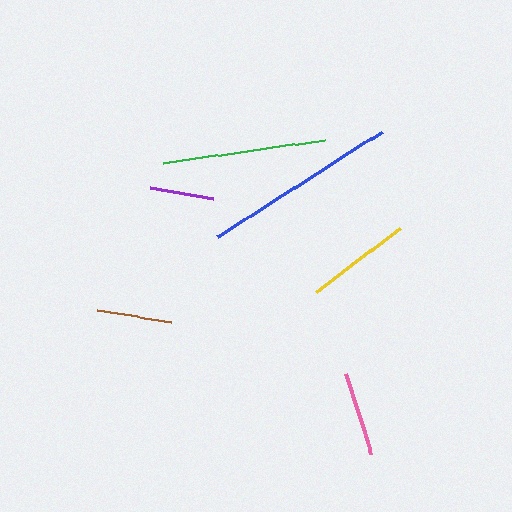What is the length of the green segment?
The green segment is approximately 162 pixels long.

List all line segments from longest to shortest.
From longest to shortest: blue, green, yellow, pink, brown, purple.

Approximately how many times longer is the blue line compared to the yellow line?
The blue line is approximately 1.8 times the length of the yellow line.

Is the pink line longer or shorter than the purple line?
The pink line is longer than the purple line.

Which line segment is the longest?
The blue line is the longest at approximately 195 pixels.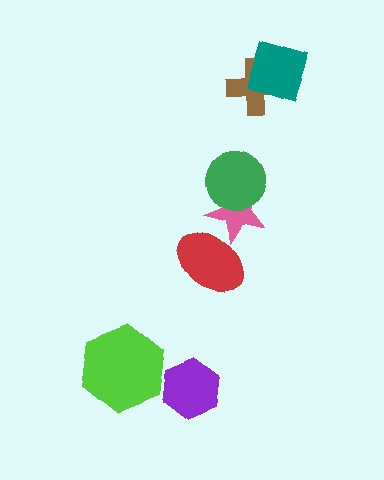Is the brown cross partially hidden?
Yes, it is partially covered by another shape.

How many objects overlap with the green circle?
1 object overlaps with the green circle.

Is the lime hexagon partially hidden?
No, no other shape covers it.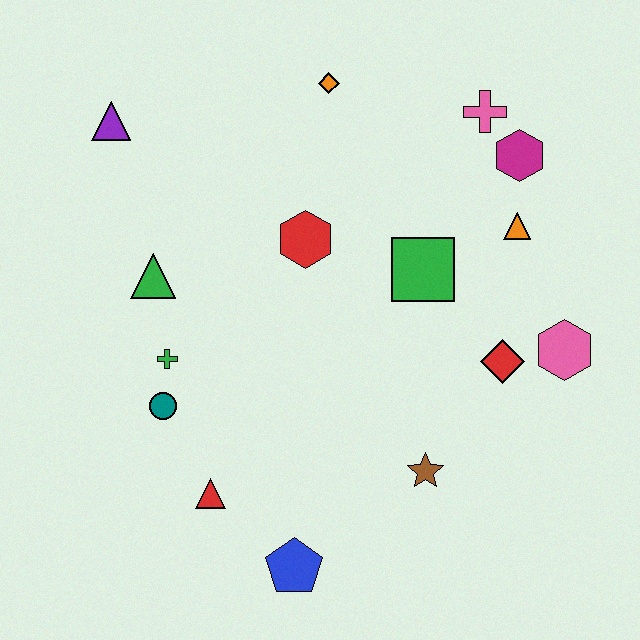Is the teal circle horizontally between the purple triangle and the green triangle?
No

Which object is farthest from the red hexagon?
The blue pentagon is farthest from the red hexagon.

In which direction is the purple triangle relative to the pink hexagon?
The purple triangle is to the left of the pink hexagon.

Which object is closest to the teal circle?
The green cross is closest to the teal circle.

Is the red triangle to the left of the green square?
Yes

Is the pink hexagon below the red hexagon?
Yes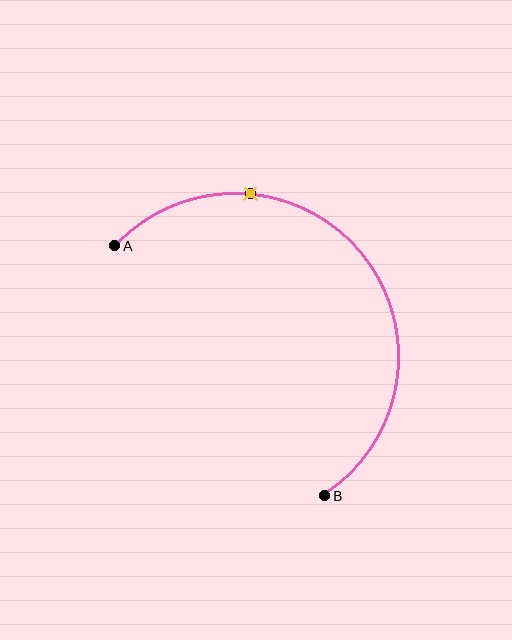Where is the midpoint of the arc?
The arc midpoint is the point on the curve farthest from the straight line joining A and B. It sits above and to the right of that line.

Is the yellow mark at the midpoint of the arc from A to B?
No. The yellow mark lies on the arc but is closer to endpoint A. The arc midpoint would be at the point on the curve equidistant along the arc from both A and B.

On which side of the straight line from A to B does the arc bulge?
The arc bulges above and to the right of the straight line connecting A and B.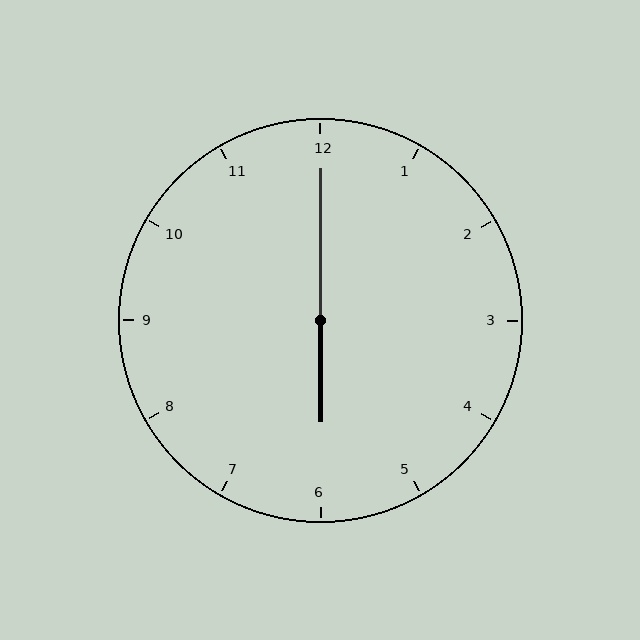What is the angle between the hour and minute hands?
Approximately 180 degrees.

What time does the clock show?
6:00.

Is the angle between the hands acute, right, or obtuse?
It is obtuse.